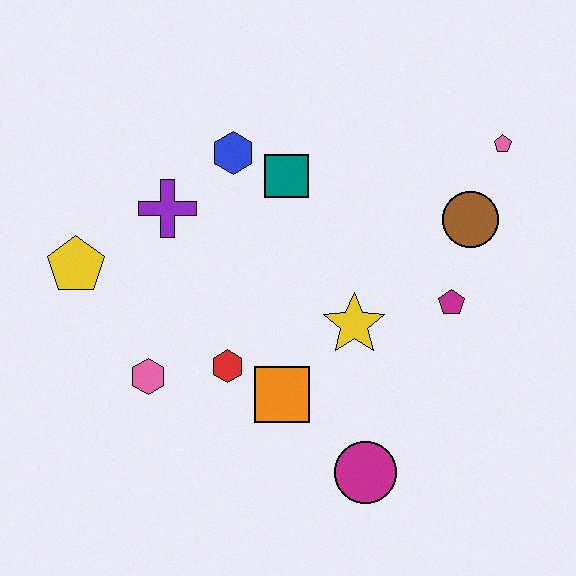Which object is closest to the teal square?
The blue hexagon is closest to the teal square.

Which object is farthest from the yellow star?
The yellow pentagon is farthest from the yellow star.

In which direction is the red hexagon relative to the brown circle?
The red hexagon is to the left of the brown circle.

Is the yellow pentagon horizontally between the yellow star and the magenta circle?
No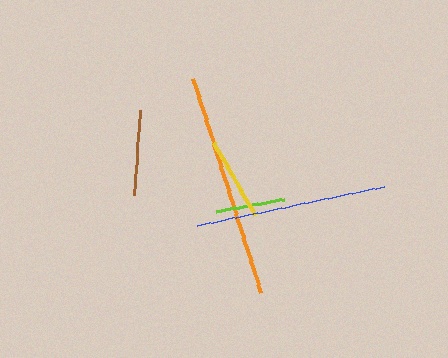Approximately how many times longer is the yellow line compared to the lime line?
The yellow line is approximately 1.2 times the length of the lime line.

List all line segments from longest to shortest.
From longest to shortest: orange, blue, brown, yellow, lime.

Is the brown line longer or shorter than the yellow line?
The brown line is longer than the yellow line.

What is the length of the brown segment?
The brown segment is approximately 85 pixels long.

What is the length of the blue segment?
The blue segment is approximately 191 pixels long.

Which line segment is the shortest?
The lime line is the shortest at approximately 70 pixels.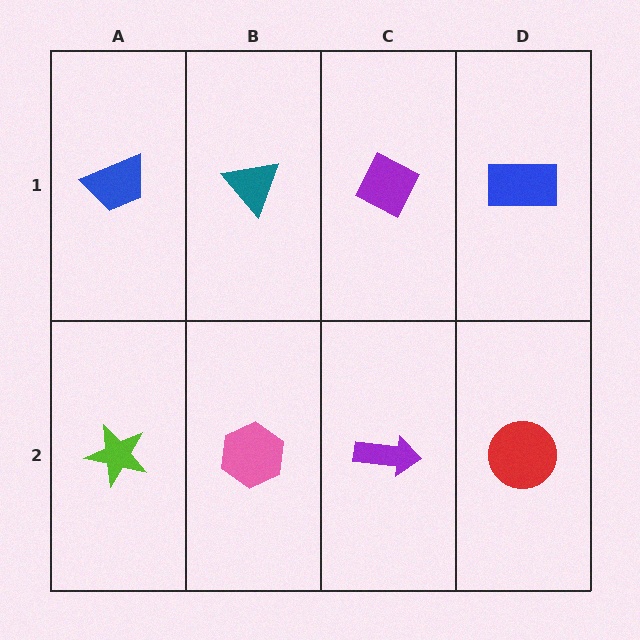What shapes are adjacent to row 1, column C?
A purple arrow (row 2, column C), a teal triangle (row 1, column B), a blue rectangle (row 1, column D).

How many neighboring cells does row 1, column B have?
3.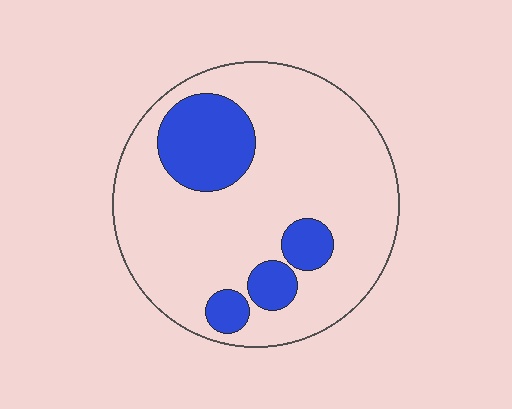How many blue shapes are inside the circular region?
4.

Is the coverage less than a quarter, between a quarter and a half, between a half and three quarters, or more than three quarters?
Less than a quarter.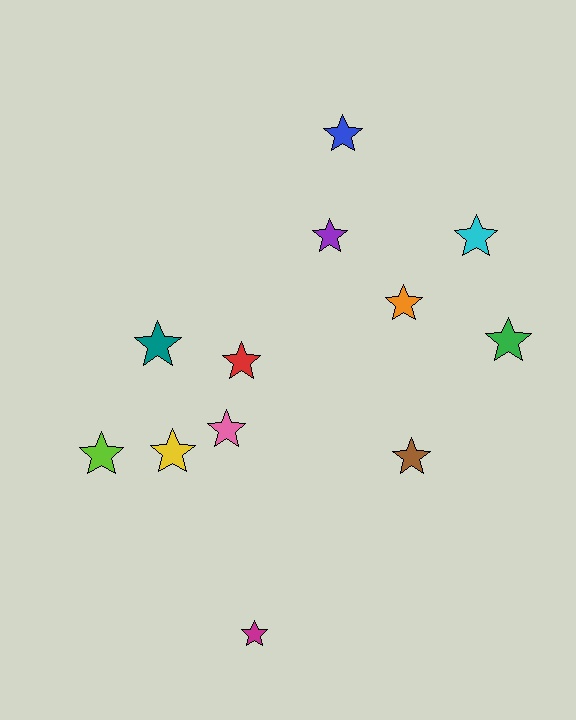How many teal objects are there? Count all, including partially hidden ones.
There is 1 teal object.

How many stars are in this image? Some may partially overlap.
There are 12 stars.